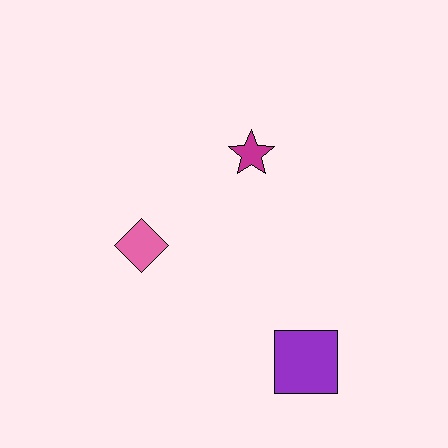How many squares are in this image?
There is 1 square.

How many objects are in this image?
There are 3 objects.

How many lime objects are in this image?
There are no lime objects.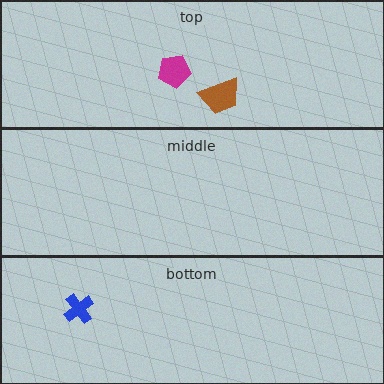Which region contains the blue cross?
The bottom region.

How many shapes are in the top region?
2.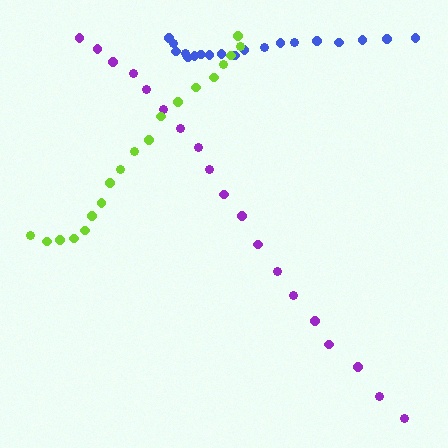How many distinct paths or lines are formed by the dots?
There are 3 distinct paths.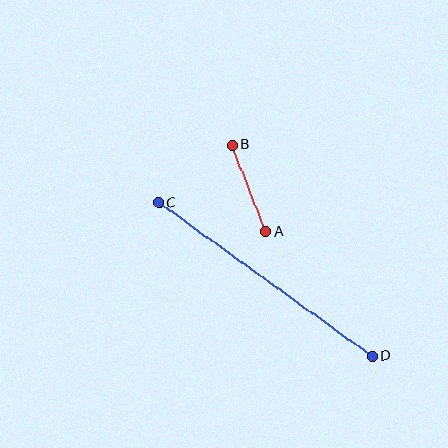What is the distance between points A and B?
The distance is approximately 93 pixels.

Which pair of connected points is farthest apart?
Points C and D are farthest apart.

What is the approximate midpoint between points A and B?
The midpoint is at approximately (249, 188) pixels.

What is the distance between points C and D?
The distance is approximately 263 pixels.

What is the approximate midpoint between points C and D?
The midpoint is at approximately (265, 279) pixels.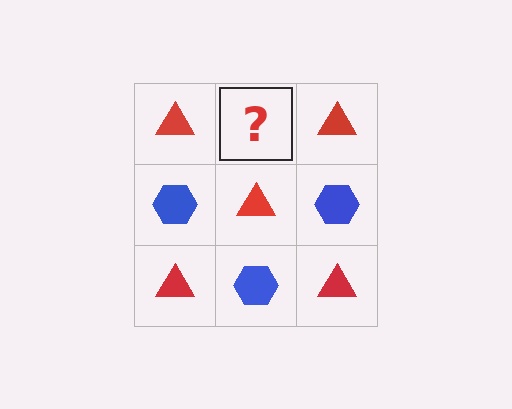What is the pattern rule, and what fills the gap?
The rule is that it alternates red triangle and blue hexagon in a checkerboard pattern. The gap should be filled with a blue hexagon.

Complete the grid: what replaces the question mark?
The question mark should be replaced with a blue hexagon.